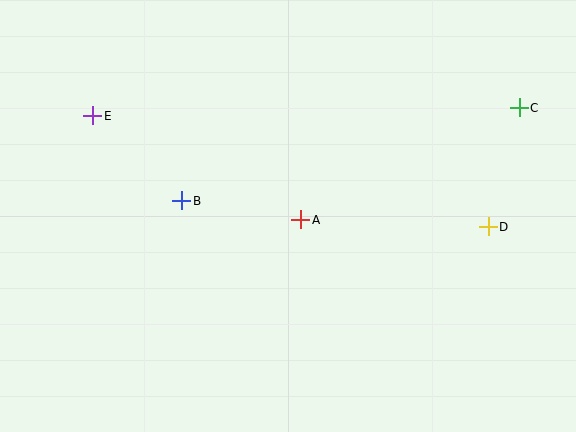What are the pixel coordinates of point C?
Point C is at (519, 108).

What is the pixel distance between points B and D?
The distance between B and D is 308 pixels.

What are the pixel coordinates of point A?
Point A is at (301, 220).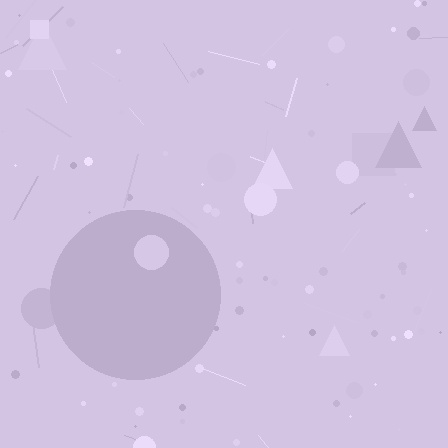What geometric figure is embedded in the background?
A circle is embedded in the background.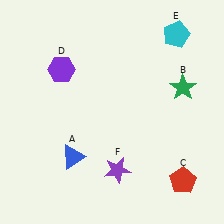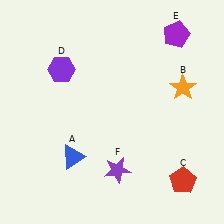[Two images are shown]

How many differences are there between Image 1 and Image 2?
There are 2 differences between the two images.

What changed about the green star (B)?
In Image 1, B is green. In Image 2, it changed to orange.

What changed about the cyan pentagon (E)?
In Image 1, E is cyan. In Image 2, it changed to purple.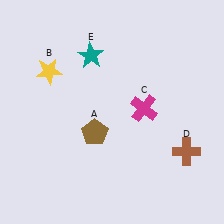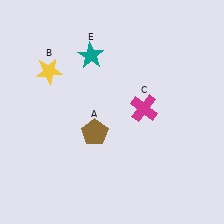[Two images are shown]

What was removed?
The brown cross (D) was removed in Image 2.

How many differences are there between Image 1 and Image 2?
There is 1 difference between the two images.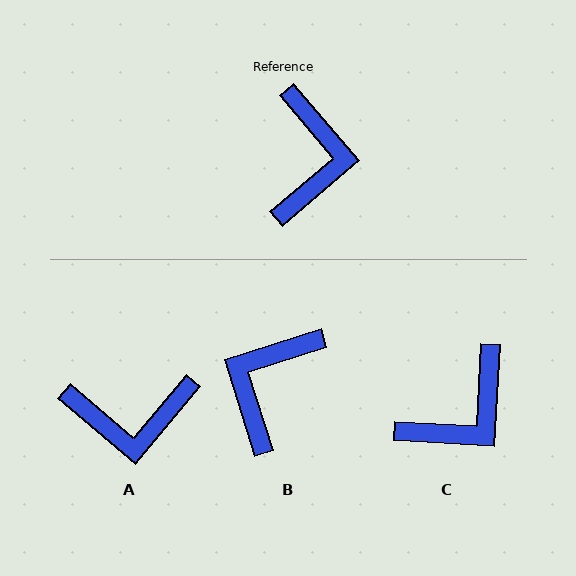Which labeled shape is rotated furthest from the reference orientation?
B, about 157 degrees away.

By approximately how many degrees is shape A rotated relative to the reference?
Approximately 81 degrees clockwise.